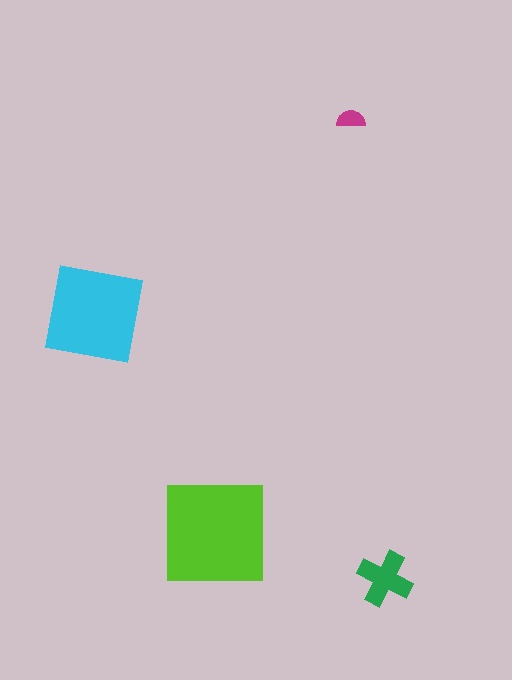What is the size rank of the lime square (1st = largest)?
1st.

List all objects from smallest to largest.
The magenta semicircle, the green cross, the cyan square, the lime square.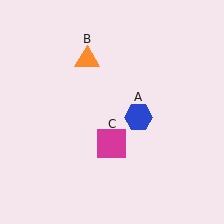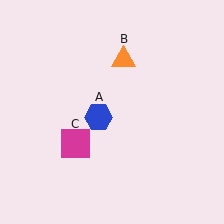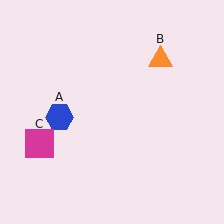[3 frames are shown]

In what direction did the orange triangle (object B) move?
The orange triangle (object B) moved right.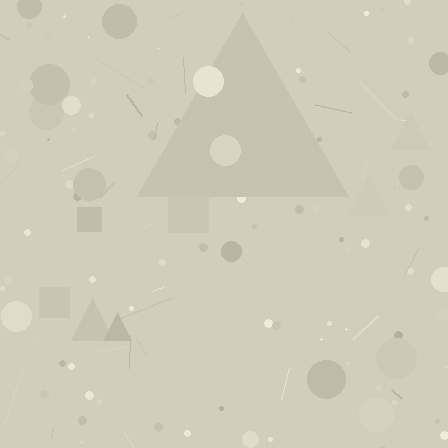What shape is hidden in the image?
A triangle is hidden in the image.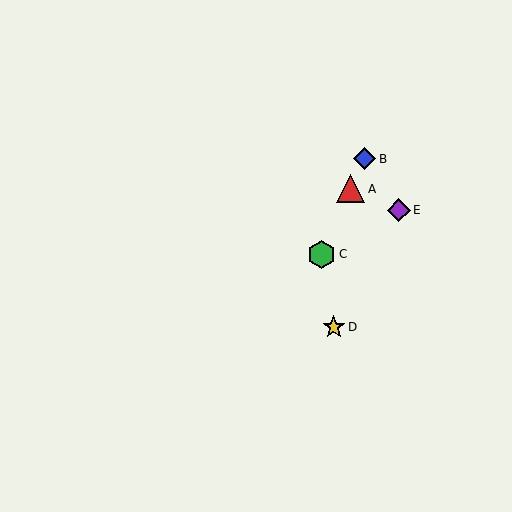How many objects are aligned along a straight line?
3 objects (A, B, C) are aligned along a straight line.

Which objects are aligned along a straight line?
Objects A, B, C are aligned along a straight line.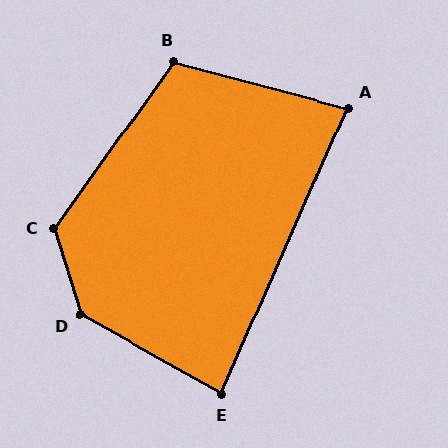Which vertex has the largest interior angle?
D, at approximately 136 degrees.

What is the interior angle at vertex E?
Approximately 85 degrees (acute).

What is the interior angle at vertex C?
Approximately 127 degrees (obtuse).